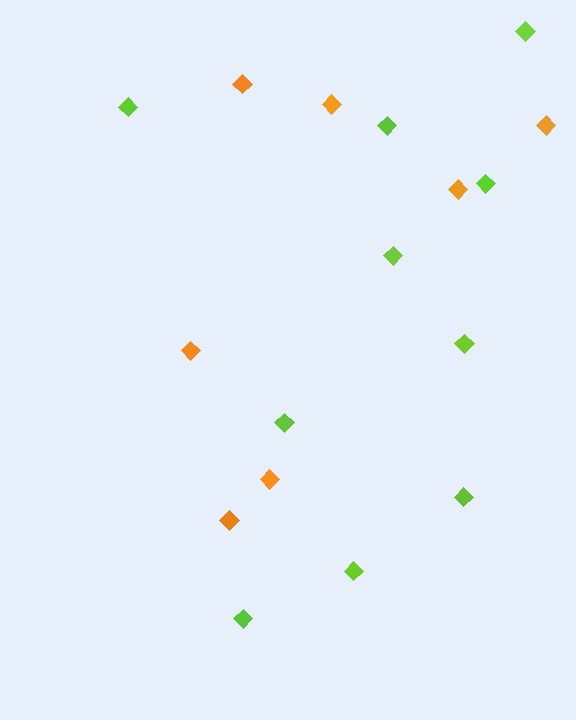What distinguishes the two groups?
There are 2 groups: one group of lime diamonds (10) and one group of orange diamonds (7).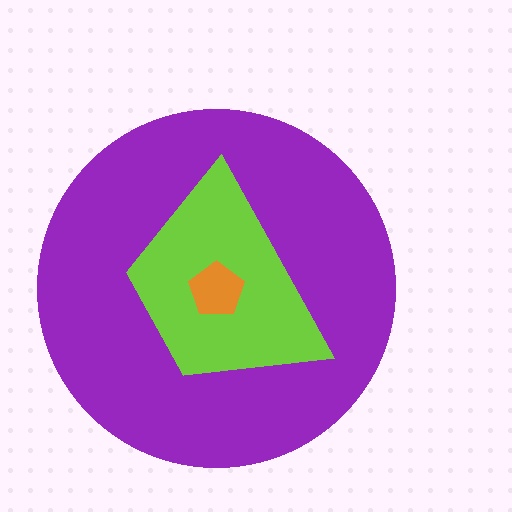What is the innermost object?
The orange pentagon.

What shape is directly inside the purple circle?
The lime trapezoid.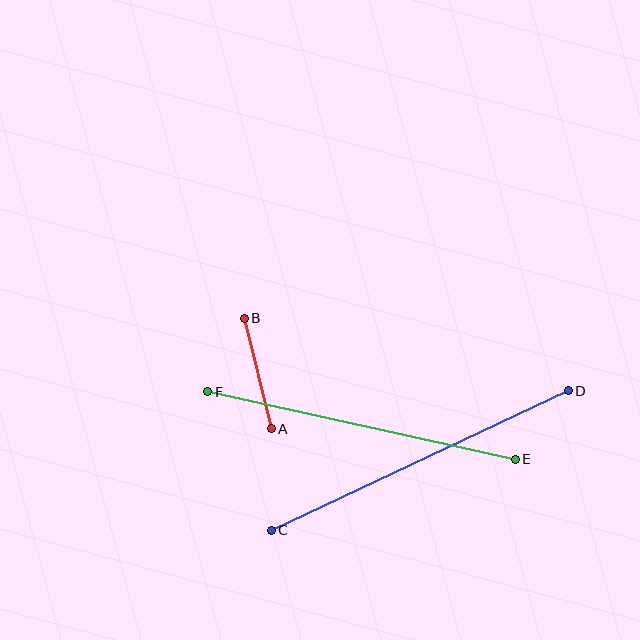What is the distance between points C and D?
The distance is approximately 328 pixels.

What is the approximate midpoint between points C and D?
The midpoint is at approximately (420, 460) pixels.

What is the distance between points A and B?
The distance is approximately 114 pixels.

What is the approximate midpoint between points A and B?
The midpoint is at approximately (258, 373) pixels.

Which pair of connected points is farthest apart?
Points C and D are farthest apart.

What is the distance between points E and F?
The distance is approximately 315 pixels.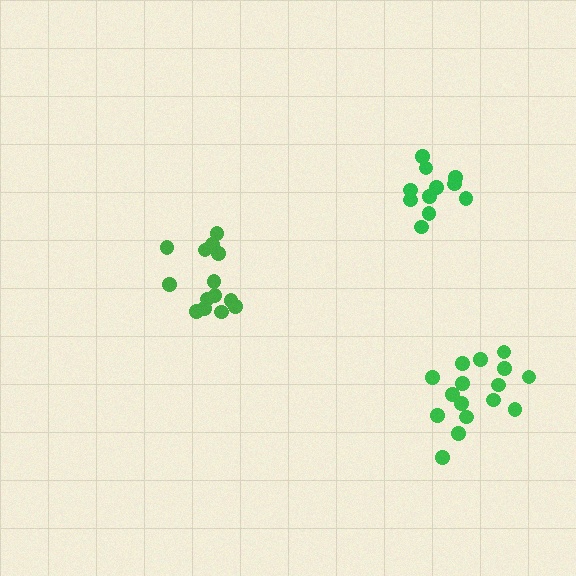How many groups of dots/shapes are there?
There are 3 groups.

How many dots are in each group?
Group 1: 14 dots, Group 2: 11 dots, Group 3: 16 dots (41 total).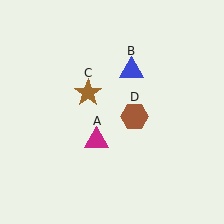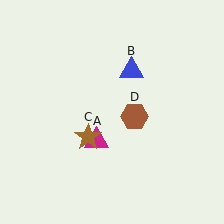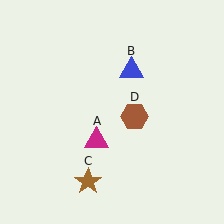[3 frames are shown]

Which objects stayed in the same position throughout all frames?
Magenta triangle (object A) and blue triangle (object B) and brown hexagon (object D) remained stationary.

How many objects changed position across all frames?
1 object changed position: brown star (object C).